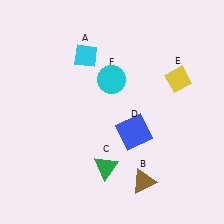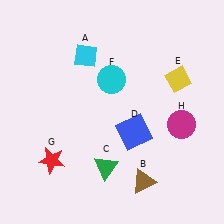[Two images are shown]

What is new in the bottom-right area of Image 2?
A magenta circle (H) was added in the bottom-right area of Image 2.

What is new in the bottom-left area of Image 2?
A red star (G) was added in the bottom-left area of Image 2.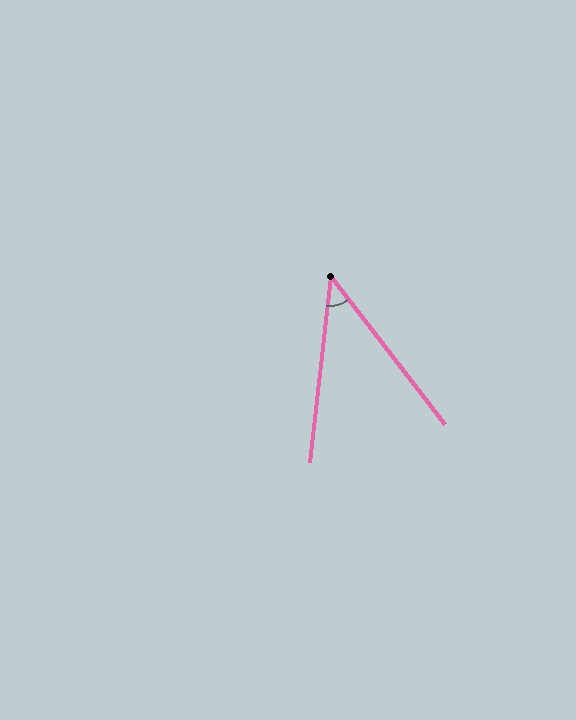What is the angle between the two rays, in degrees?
Approximately 44 degrees.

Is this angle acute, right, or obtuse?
It is acute.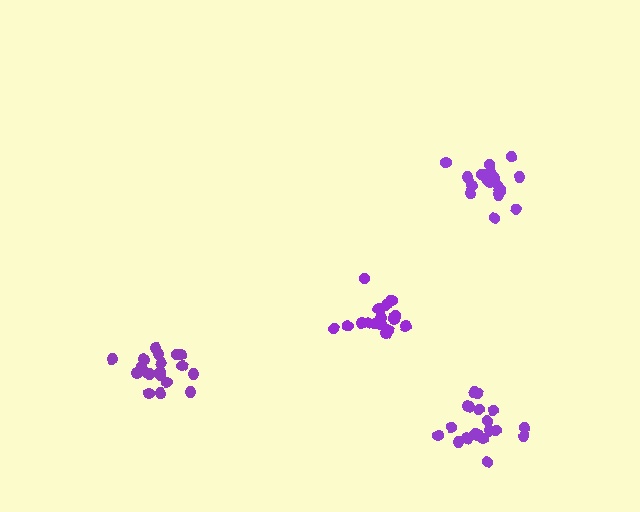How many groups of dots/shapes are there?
There are 4 groups.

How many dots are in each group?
Group 1: 20 dots, Group 2: 19 dots, Group 3: 18 dots, Group 4: 20 dots (77 total).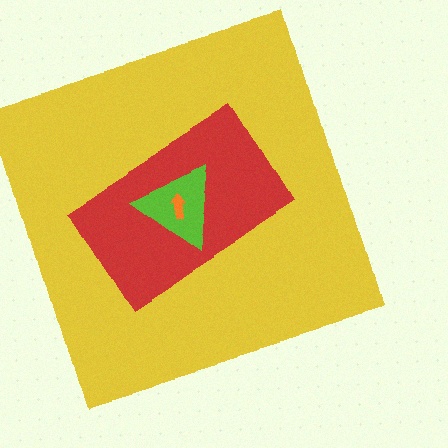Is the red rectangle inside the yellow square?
Yes.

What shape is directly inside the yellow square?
The red rectangle.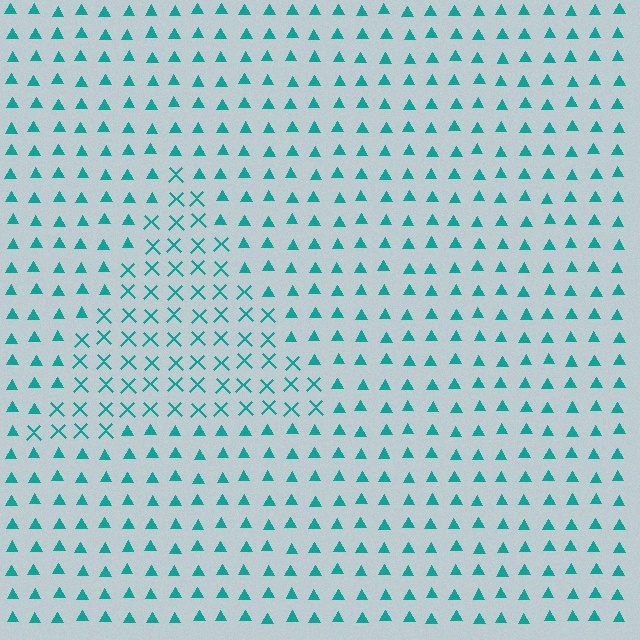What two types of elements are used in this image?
The image uses X marks inside the triangle region and triangles outside it.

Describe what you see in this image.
The image is filled with small teal elements arranged in a uniform grid. A triangle-shaped region contains X marks, while the surrounding area contains triangles. The boundary is defined purely by the change in element shape.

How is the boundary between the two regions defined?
The boundary is defined by a change in element shape: X marks inside vs. triangles outside. All elements share the same color and spacing.